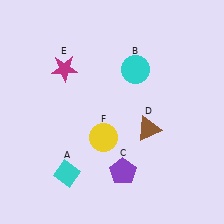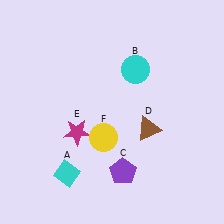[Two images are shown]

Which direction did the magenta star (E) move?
The magenta star (E) moved down.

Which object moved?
The magenta star (E) moved down.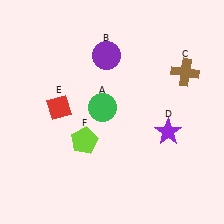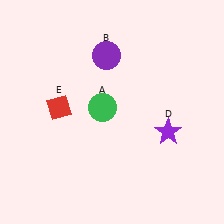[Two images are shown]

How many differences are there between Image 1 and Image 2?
There are 2 differences between the two images.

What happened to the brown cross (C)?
The brown cross (C) was removed in Image 2. It was in the top-right area of Image 1.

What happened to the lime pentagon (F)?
The lime pentagon (F) was removed in Image 2. It was in the bottom-left area of Image 1.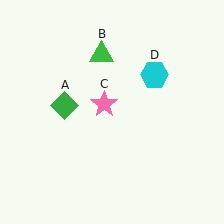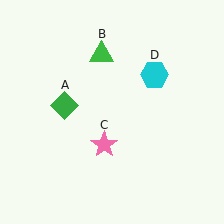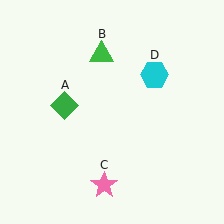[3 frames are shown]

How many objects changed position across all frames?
1 object changed position: pink star (object C).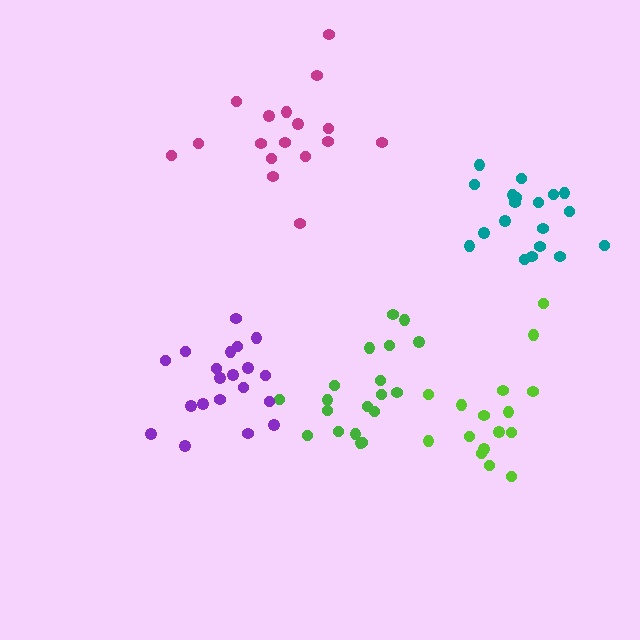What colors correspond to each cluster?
The clusters are colored: green, magenta, purple, teal, lime.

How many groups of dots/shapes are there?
There are 5 groups.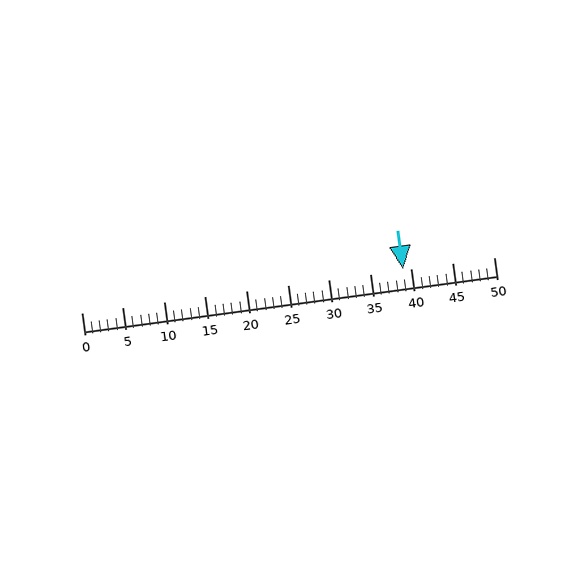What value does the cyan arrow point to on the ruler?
The cyan arrow points to approximately 39.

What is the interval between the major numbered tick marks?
The major tick marks are spaced 5 units apart.